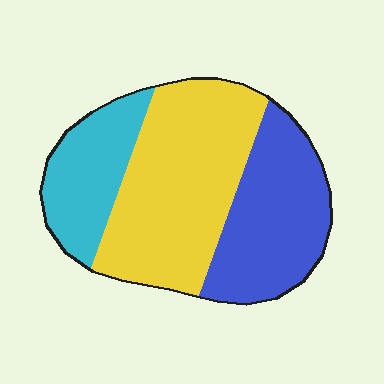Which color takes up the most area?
Yellow, at roughly 45%.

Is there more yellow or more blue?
Yellow.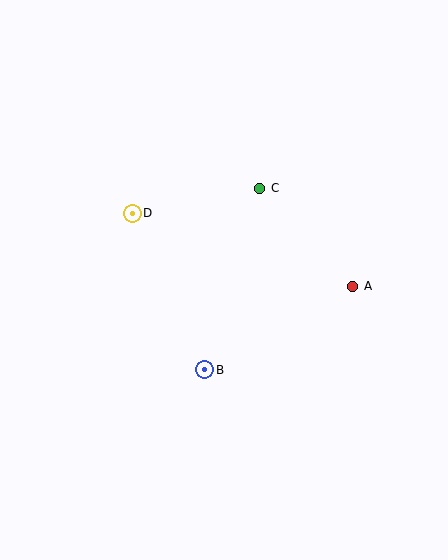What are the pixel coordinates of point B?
Point B is at (204, 370).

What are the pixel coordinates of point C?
Point C is at (260, 188).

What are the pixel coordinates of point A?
Point A is at (352, 286).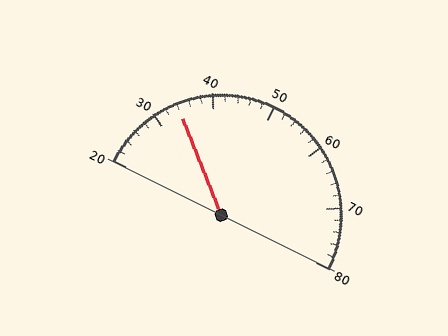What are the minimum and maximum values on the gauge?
The gauge ranges from 20 to 80.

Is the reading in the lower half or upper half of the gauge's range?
The reading is in the lower half of the range (20 to 80).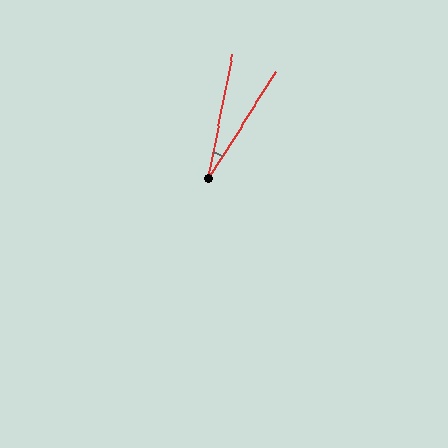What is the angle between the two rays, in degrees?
Approximately 21 degrees.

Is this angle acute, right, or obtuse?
It is acute.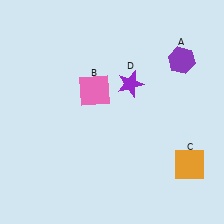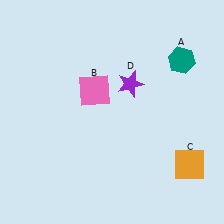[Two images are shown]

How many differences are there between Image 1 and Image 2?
There is 1 difference between the two images.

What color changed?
The hexagon (A) changed from purple in Image 1 to teal in Image 2.